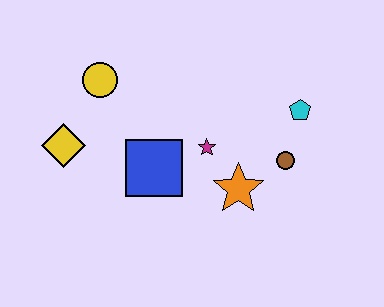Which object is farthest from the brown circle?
The yellow diamond is farthest from the brown circle.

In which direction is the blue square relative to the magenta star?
The blue square is to the left of the magenta star.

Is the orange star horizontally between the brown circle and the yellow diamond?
Yes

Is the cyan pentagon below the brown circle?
No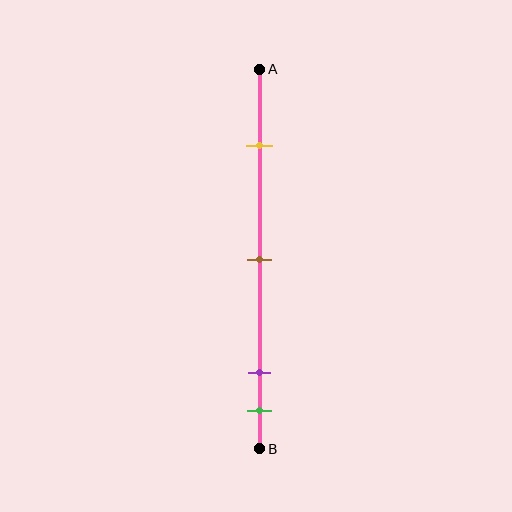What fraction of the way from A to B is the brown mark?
The brown mark is approximately 50% (0.5) of the way from A to B.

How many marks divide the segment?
There are 4 marks dividing the segment.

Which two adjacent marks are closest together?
The purple and green marks are the closest adjacent pair.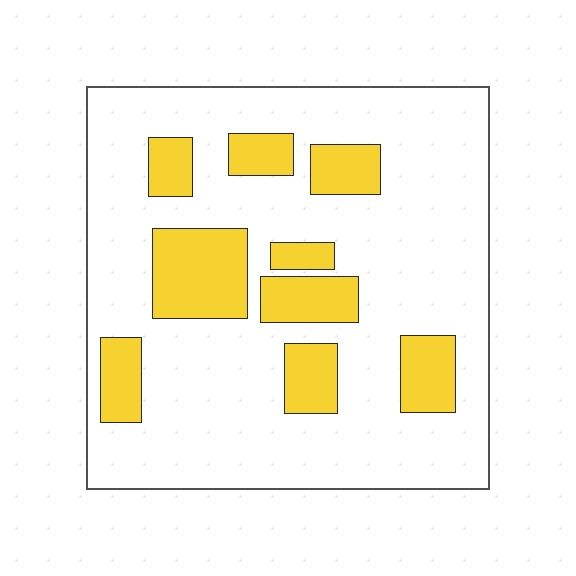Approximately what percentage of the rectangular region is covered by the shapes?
Approximately 20%.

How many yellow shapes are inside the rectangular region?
9.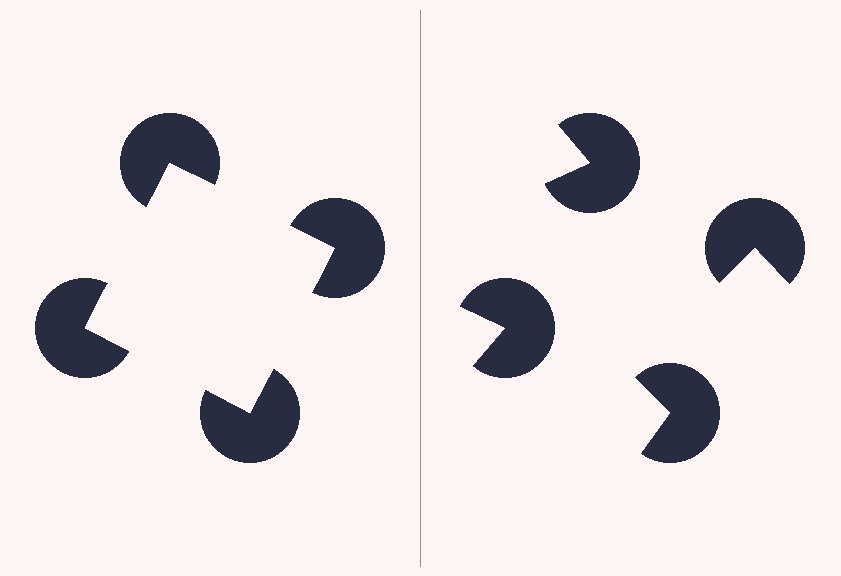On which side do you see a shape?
An illusory square appears on the left side. On the right side the wedge cuts are rotated, so no coherent shape forms.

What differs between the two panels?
The pac-man discs are positioned identically on both sides; only the wedge orientations differ. On the left they align to a square; on the right they are misaligned.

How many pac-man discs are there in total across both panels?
8 — 4 on each side.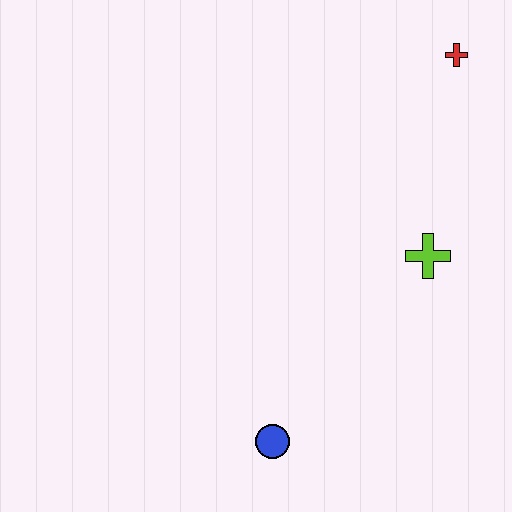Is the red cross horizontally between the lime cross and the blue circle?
No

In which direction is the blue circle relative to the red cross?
The blue circle is below the red cross.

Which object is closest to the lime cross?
The red cross is closest to the lime cross.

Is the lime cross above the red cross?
No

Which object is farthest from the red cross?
The blue circle is farthest from the red cross.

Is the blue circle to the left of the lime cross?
Yes